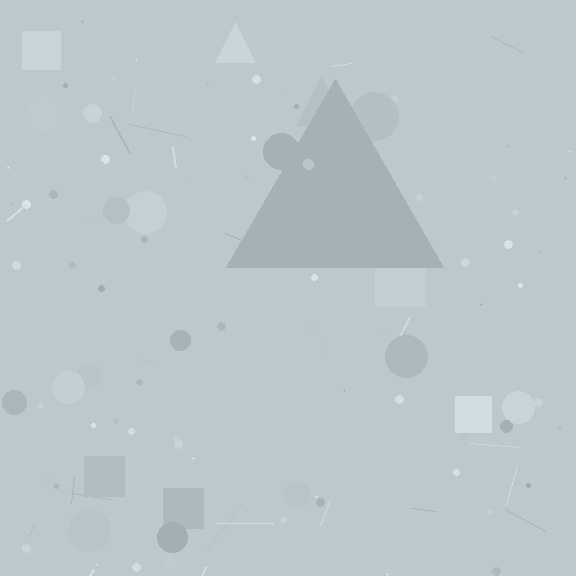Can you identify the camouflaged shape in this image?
The camouflaged shape is a triangle.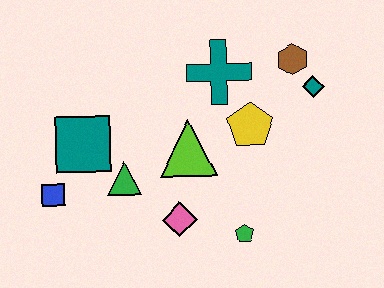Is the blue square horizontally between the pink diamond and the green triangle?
No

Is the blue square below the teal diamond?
Yes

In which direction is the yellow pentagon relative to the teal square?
The yellow pentagon is to the right of the teal square.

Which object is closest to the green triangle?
The teal square is closest to the green triangle.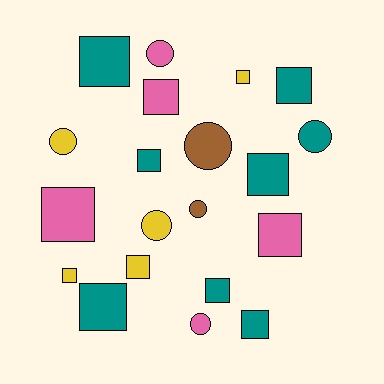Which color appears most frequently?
Teal, with 8 objects.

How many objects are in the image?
There are 20 objects.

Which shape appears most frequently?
Square, with 13 objects.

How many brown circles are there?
There are 2 brown circles.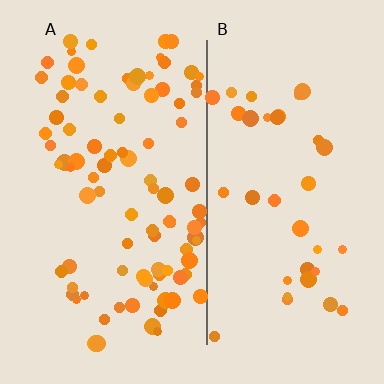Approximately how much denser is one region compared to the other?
Approximately 2.6× — region A over region B.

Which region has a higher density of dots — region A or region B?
A (the left).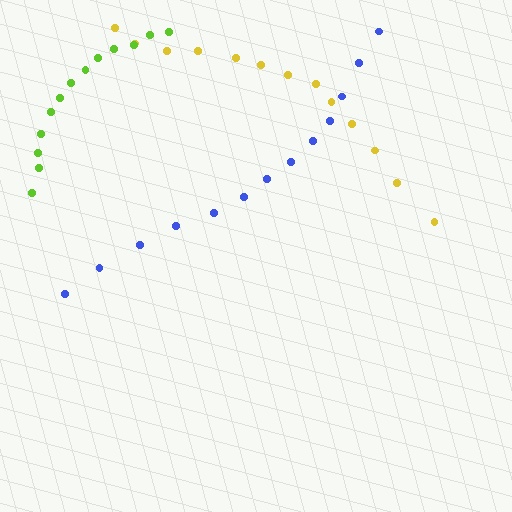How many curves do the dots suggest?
There are 3 distinct paths.